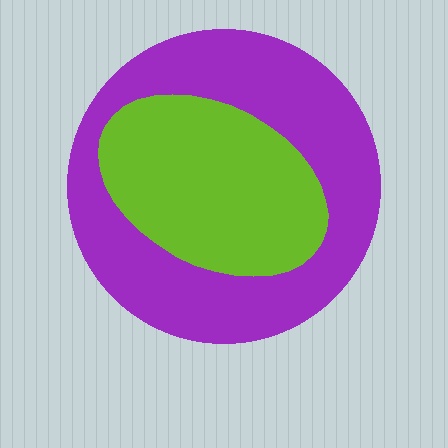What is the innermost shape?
The lime ellipse.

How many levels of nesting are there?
2.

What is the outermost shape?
The purple circle.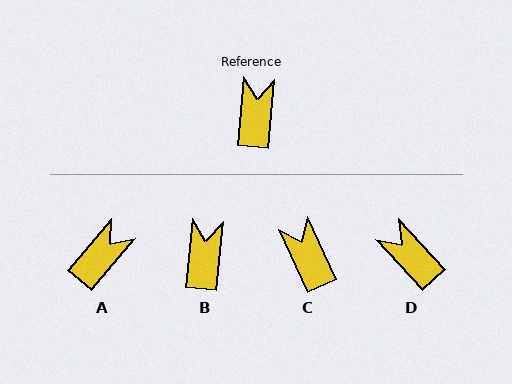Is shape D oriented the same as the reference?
No, it is off by about 48 degrees.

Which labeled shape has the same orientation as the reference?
B.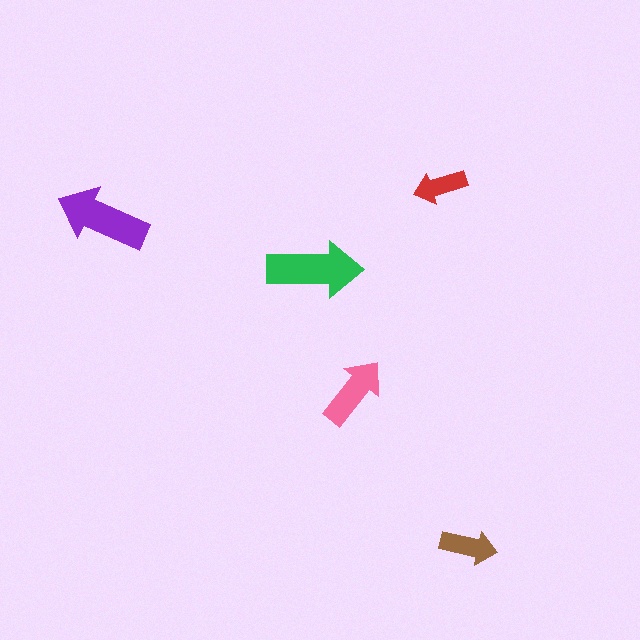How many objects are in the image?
There are 5 objects in the image.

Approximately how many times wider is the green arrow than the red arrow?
About 2 times wider.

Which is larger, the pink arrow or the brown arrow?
The pink one.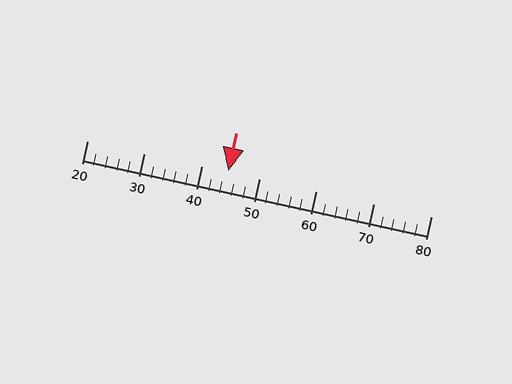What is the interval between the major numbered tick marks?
The major tick marks are spaced 10 units apart.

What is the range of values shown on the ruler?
The ruler shows values from 20 to 80.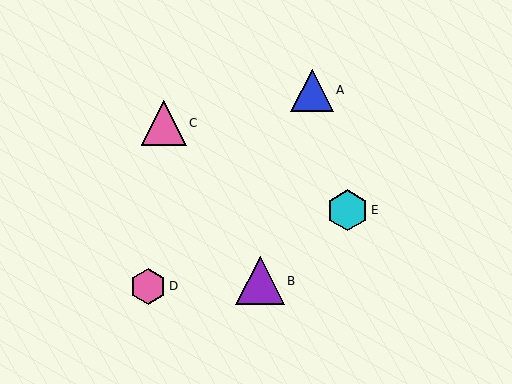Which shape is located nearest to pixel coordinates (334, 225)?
The cyan hexagon (labeled E) at (348, 210) is nearest to that location.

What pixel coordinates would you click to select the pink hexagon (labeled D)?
Click at (148, 286) to select the pink hexagon D.